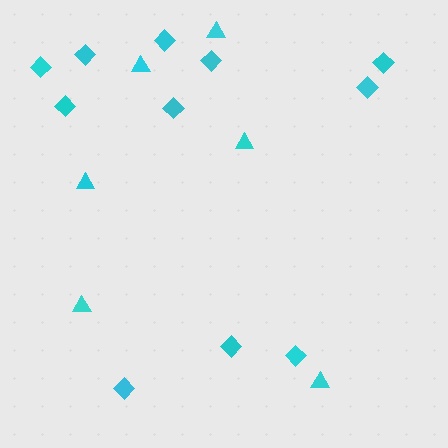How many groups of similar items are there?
There are 2 groups: one group of diamonds (11) and one group of triangles (6).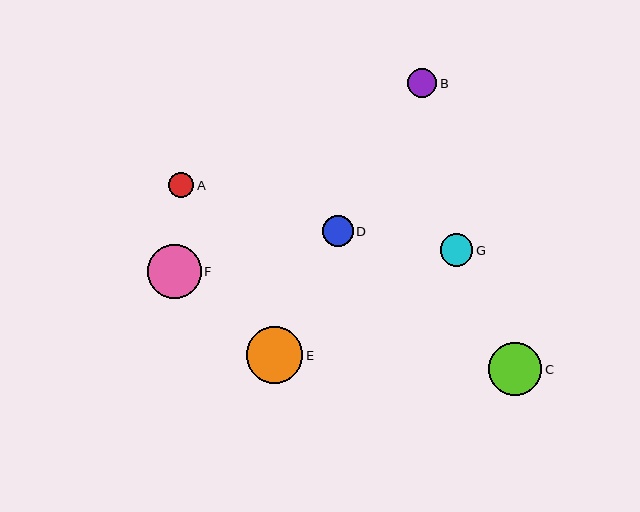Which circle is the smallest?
Circle A is the smallest with a size of approximately 25 pixels.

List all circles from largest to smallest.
From largest to smallest: E, F, C, G, D, B, A.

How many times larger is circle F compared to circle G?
Circle F is approximately 1.6 times the size of circle G.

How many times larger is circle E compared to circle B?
Circle E is approximately 1.9 times the size of circle B.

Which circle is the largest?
Circle E is the largest with a size of approximately 57 pixels.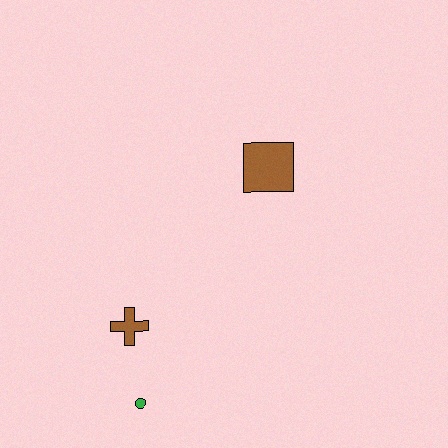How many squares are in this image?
There is 1 square.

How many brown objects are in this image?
There are 2 brown objects.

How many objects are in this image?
There are 3 objects.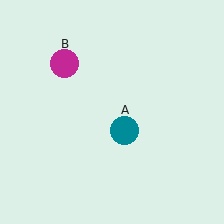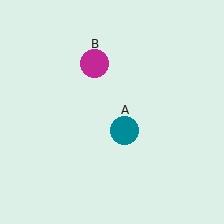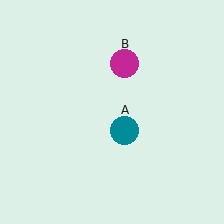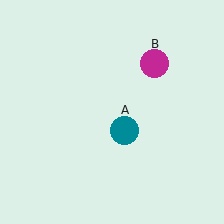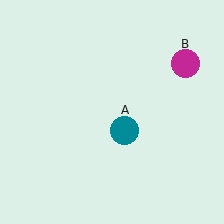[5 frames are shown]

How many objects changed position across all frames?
1 object changed position: magenta circle (object B).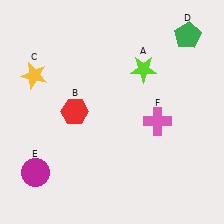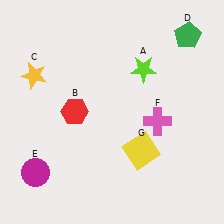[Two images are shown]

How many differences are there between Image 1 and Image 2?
There is 1 difference between the two images.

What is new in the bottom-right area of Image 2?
A yellow square (G) was added in the bottom-right area of Image 2.